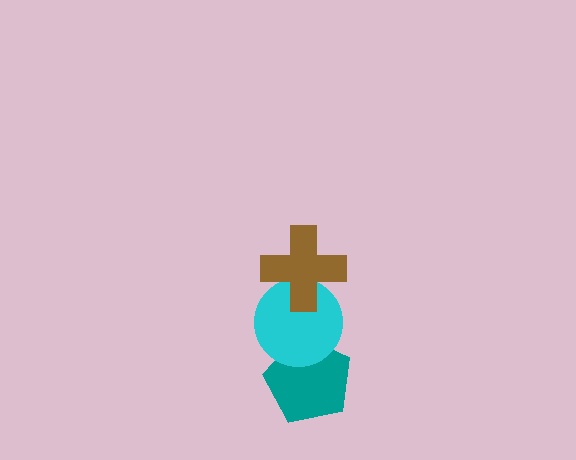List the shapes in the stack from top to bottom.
From top to bottom: the brown cross, the cyan circle, the teal pentagon.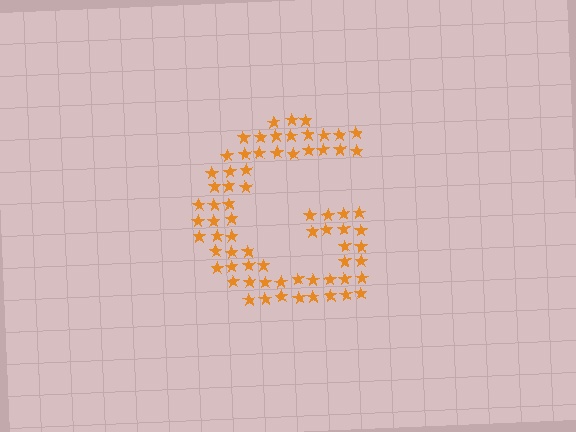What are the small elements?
The small elements are stars.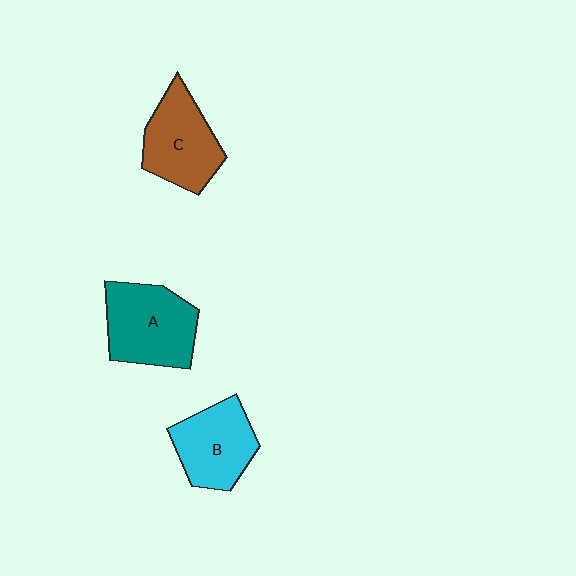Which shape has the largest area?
Shape A (teal).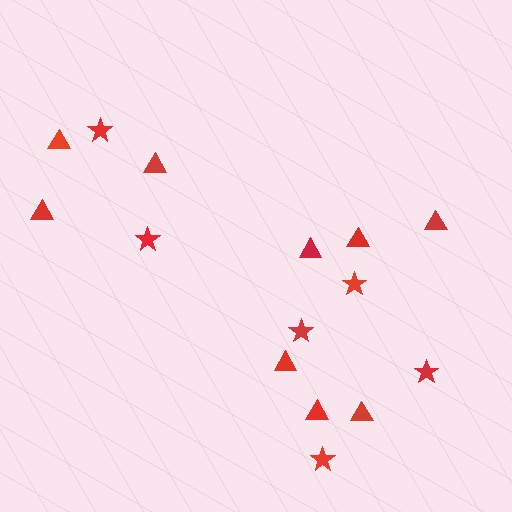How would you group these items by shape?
There are 2 groups: one group of stars (6) and one group of triangles (9).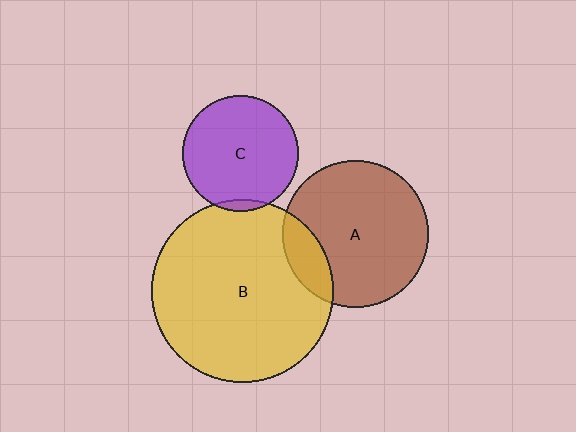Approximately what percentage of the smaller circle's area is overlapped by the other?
Approximately 5%.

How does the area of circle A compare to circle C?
Approximately 1.6 times.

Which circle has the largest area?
Circle B (yellow).